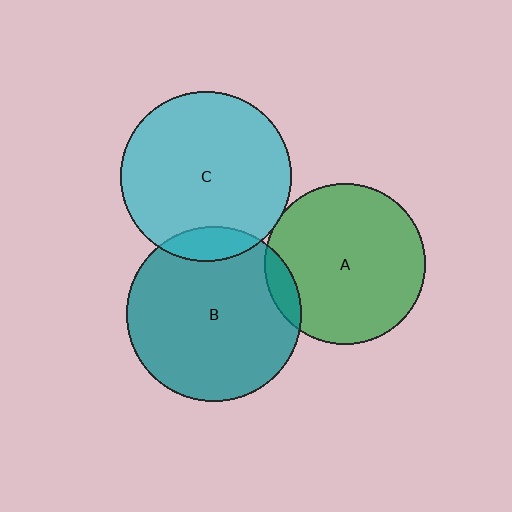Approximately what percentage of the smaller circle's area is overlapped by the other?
Approximately 5%.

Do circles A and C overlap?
Yes.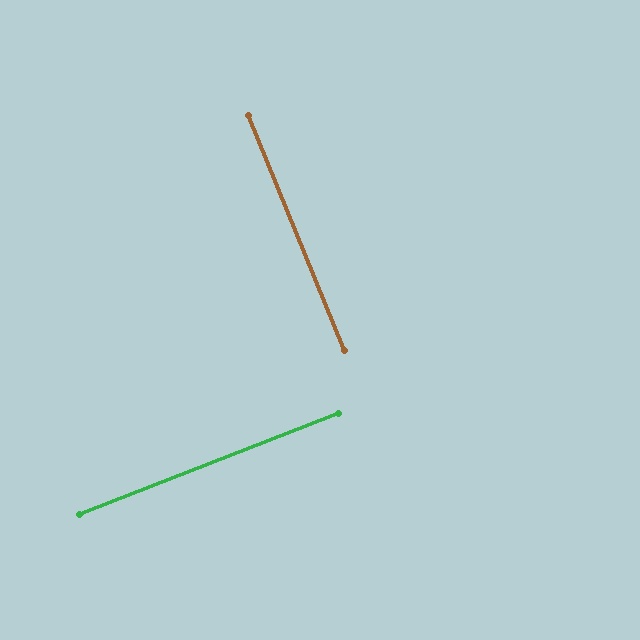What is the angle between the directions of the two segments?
Approximately 89 degrees.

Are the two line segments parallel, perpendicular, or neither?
Perpendicular — they meet at approximately 89°.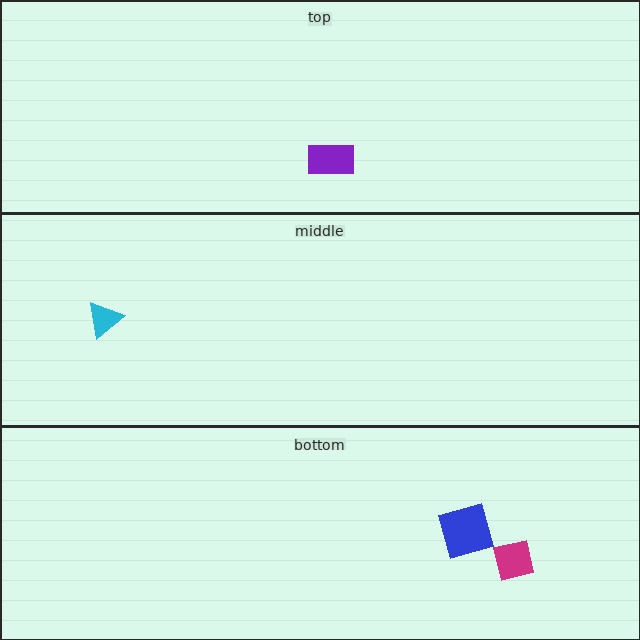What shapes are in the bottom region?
The magenta square, the blue square.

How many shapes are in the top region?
1.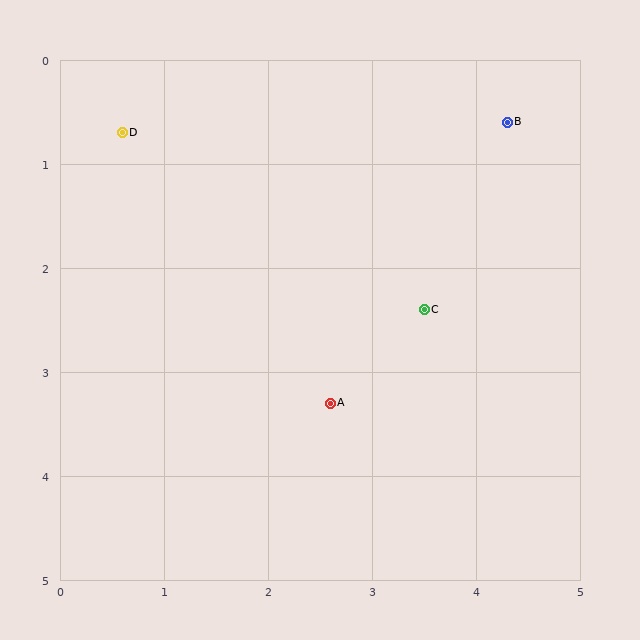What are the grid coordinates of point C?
Point C is at approximately (3.5, 2.4).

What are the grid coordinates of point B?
Point B is at approximately (4.3, 0.6).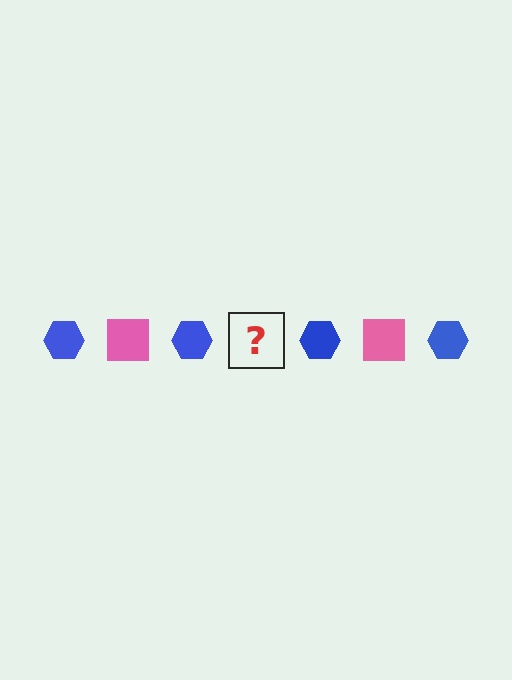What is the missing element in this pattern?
The missing element is a pink square.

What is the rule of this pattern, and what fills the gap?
The rule is that the pattern alternates between blue hexagon and pink square. The gap should be filled with a pink square.